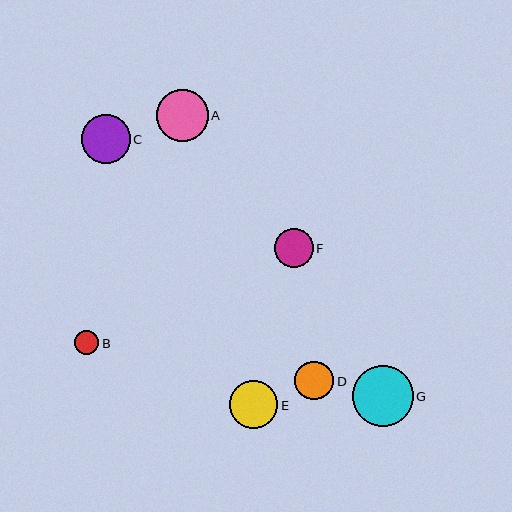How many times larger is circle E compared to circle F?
Circle E is approximately 1.2 times the size of circle F.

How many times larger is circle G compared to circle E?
Circle G is approximately 1.2 times the size of circle E.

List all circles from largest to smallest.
From largest to smallest: G, A, E, C, F, D, B.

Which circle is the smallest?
Circle B is the smallest with a size of approximately 24 pixels.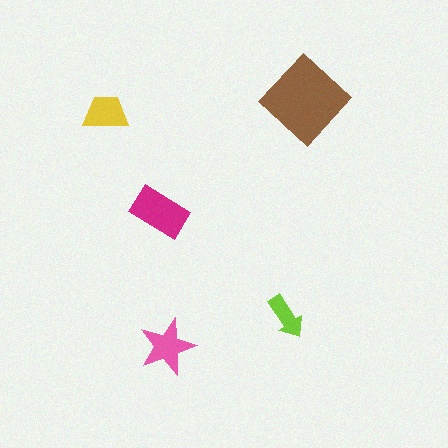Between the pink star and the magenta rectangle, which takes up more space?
The magenta rectangle.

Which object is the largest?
The brown diamond.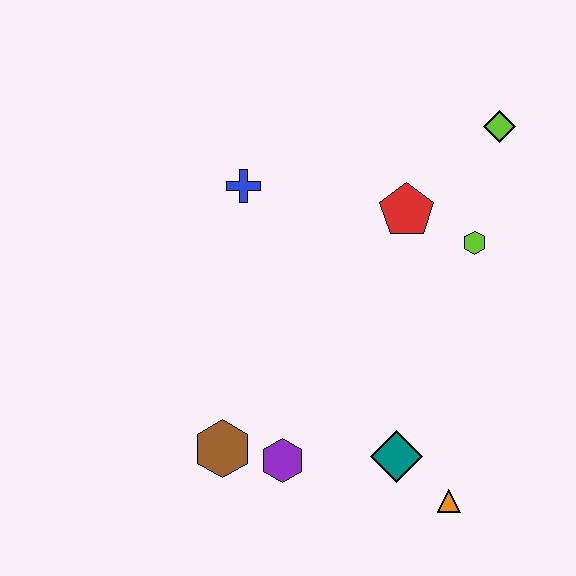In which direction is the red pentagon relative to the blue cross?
The red pentagon is to the right of the blue cross.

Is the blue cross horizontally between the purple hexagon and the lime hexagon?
No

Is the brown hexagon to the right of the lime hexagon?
No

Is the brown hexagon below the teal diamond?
No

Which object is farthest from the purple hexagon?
The lime diamond is farthest from the purple hexagon.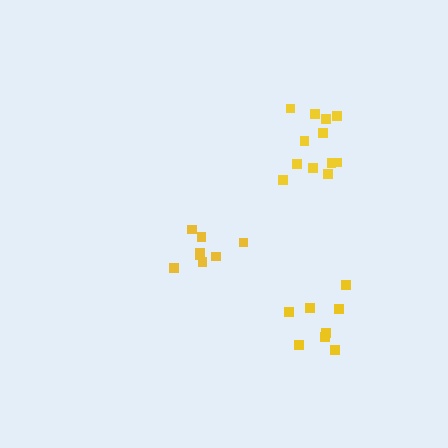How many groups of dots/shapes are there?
There are 3 groups.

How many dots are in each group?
Group 1: 8 dots, Group 2: 12 dots, Group 3: 8 dots (28 total).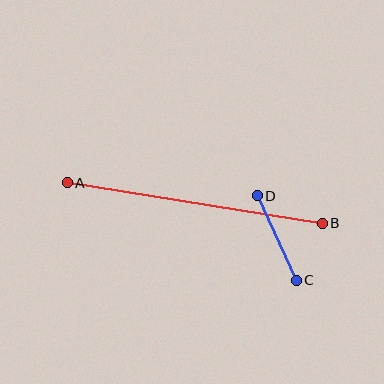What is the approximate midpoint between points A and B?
The midpoint is at approximately (195, 203) pixels.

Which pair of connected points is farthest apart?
Points A and B are farthest apart.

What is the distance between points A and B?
The distance is approximately 258 pixels.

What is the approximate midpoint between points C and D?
The midpoint is at approximately (277, 238) pixels.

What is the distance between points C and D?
The distance is approximately 93 pixels.